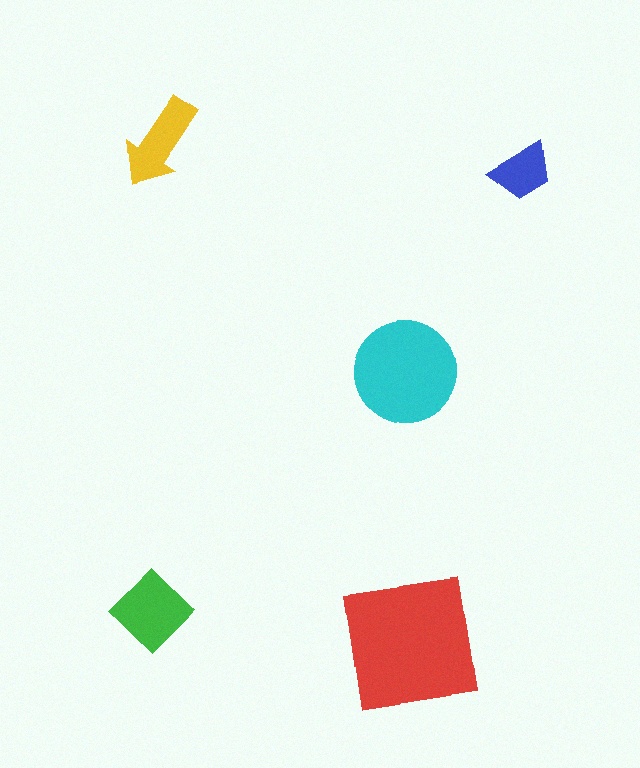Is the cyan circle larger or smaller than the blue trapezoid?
Larger.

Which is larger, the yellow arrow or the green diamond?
The green diamond.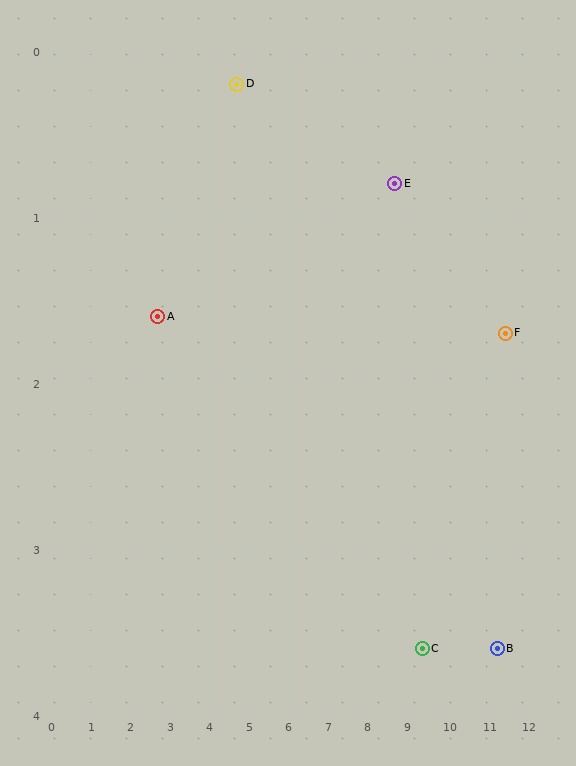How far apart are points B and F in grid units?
Points B and F are about 1.9 grid units apart.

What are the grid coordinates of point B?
Point B is at approximately (11.3, 3.6).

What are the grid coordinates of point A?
Point A is at approximately (2.7, 1.6).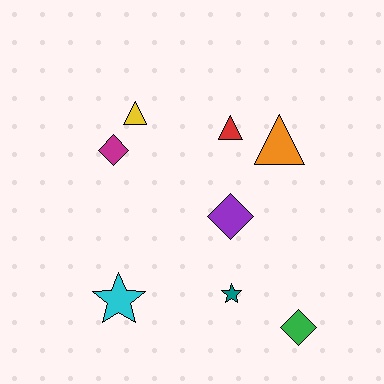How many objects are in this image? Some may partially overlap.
There are 8 objects.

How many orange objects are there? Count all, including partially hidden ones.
There is 1 orange object.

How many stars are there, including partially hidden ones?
There are 2 stars.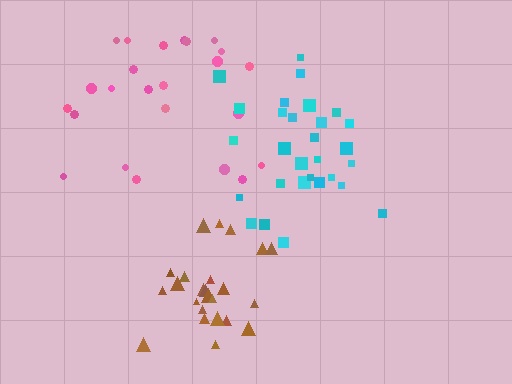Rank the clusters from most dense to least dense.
brown, cyan, pink.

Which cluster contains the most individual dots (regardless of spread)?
Cyan (29).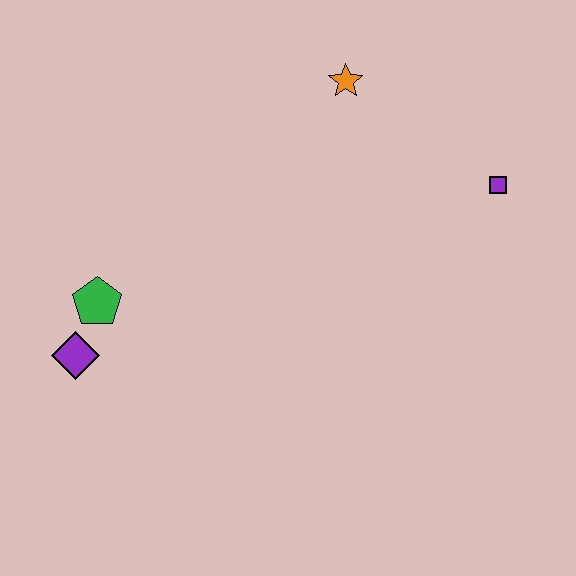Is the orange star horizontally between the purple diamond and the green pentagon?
No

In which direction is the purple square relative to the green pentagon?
The purple square is to the right of the green pentagon.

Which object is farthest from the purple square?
The purple diamond is farthest from the purple square.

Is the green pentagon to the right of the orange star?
No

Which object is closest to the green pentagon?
The purple diamond is closest to the green pentagon.